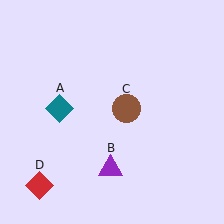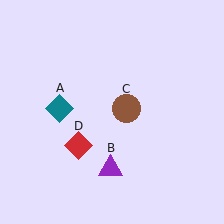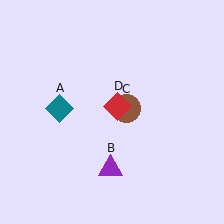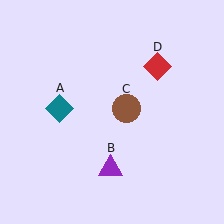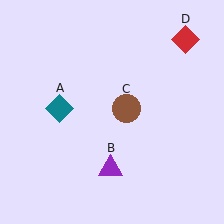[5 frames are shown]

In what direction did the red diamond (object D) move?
The red diamond (object D) moved up and to the right.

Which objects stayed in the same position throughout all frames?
Teal diamond (object A) and purple triangle (object B) and brown circle (object C) remained stationary.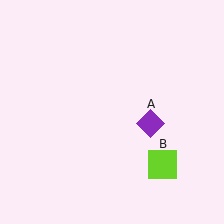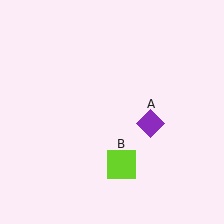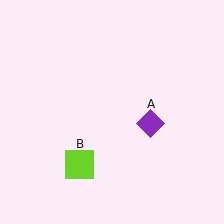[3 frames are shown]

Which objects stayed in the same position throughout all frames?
Purple diamond (object A) remained stationary.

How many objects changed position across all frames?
1 object changed position: lime square (object B).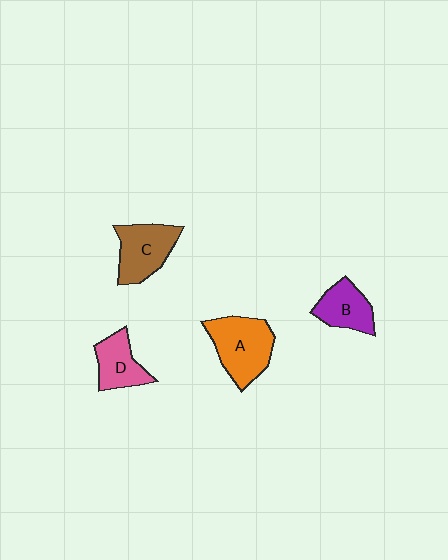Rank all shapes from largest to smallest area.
From largest to smallest: A (orange), C (brown), D (pink), B (purple).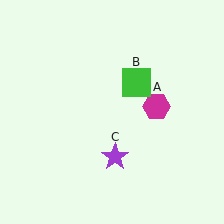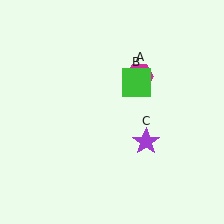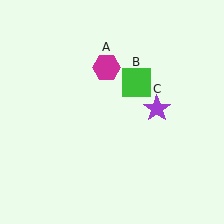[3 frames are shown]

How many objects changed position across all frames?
2 objects changed position: magenta hexagon (object A), purple star (object C).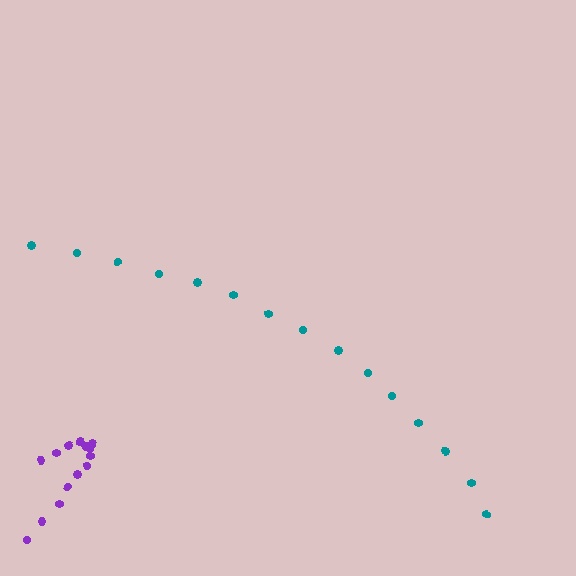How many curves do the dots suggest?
There are 2 distinct paths.